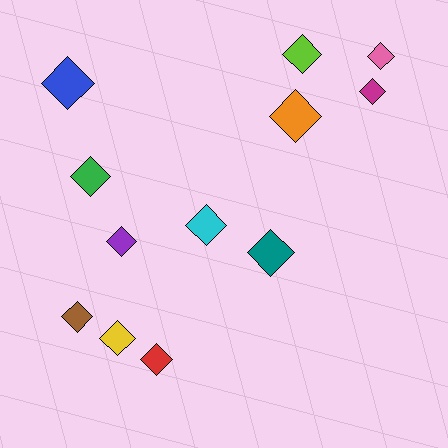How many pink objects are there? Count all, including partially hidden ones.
There is 1 pink object.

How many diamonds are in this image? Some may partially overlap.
There are 12 diamonds.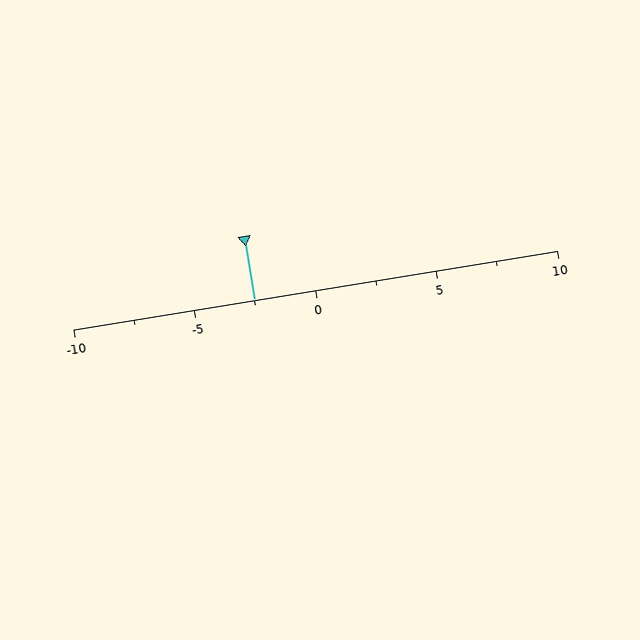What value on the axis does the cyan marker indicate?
The marker indicates approximately -2.5.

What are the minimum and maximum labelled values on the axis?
The axis runs from -10 to 10.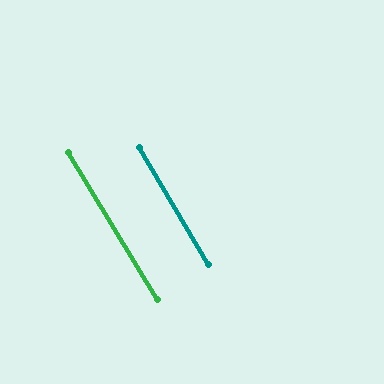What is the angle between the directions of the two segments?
Approximately 1 degree.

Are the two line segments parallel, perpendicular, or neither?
Parallel — their directions differ by only 0.9°.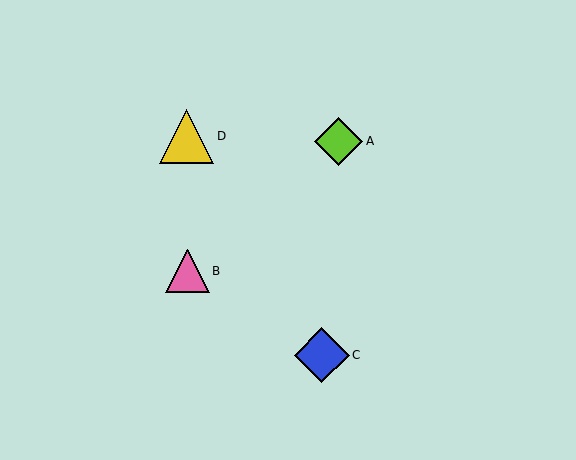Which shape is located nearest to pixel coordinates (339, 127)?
The lime diamond (labeled A) at (338, 141) is nearest to that location.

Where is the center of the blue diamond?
The center of the blue diamond is at (322, 355).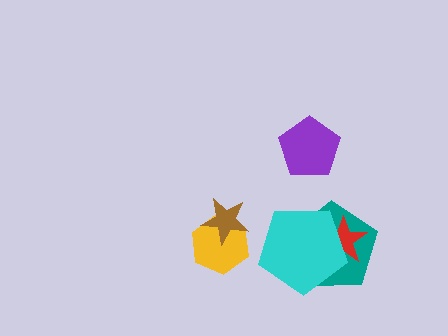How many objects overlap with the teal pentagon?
2 objects overlap with the teal pentagon.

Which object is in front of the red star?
The cyan pentagon is in front of the red star.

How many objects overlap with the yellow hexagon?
1 object overlaps with the yellow hexagon.